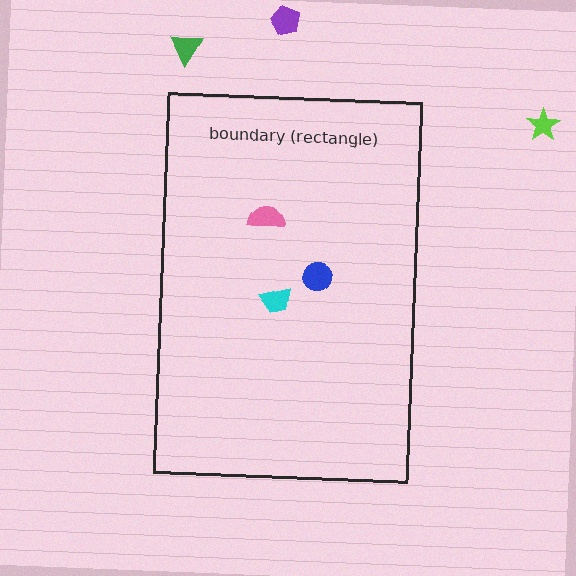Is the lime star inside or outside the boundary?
Outside.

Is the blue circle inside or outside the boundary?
Inside.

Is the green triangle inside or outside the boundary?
Outside.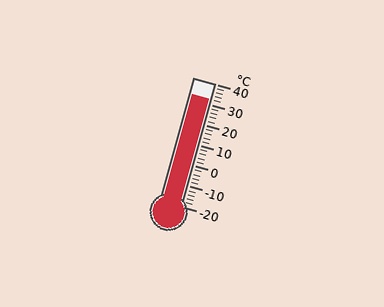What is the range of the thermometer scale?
The thermometer scale ranges from -20°C to 40°C.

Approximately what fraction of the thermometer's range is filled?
The thermometer is filled to approximately 85% of its range.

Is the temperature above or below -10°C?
The temperature is above -10°C.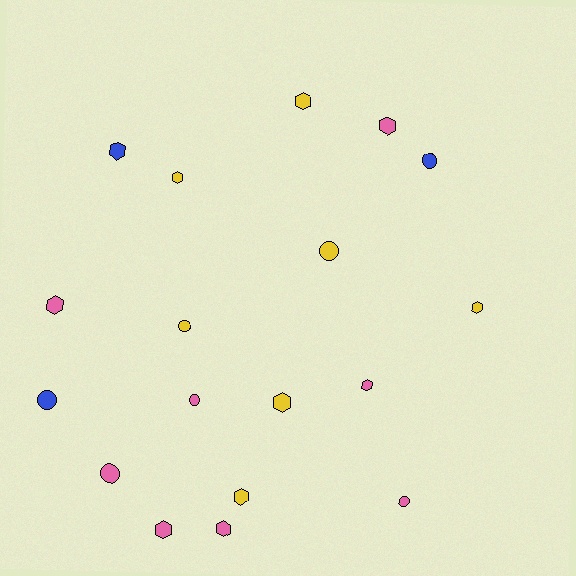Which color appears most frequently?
Pink, with 8 objects.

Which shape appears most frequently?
Hexagon, with 11 objects.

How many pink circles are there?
There are 3 pink circles.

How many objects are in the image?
There are 18 objects.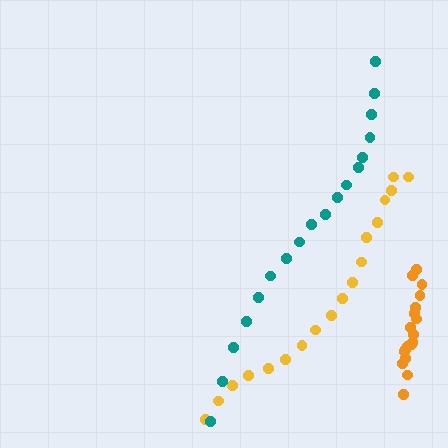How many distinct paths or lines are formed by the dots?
There are 3 distinct paths.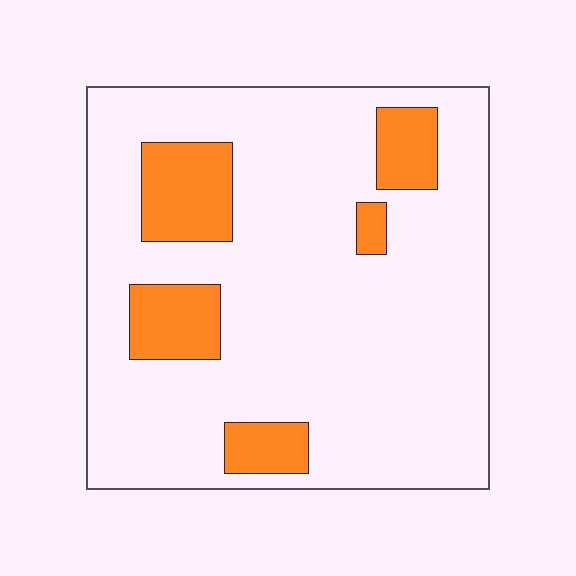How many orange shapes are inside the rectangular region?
5.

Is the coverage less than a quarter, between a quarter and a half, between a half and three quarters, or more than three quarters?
Less than a quarter.